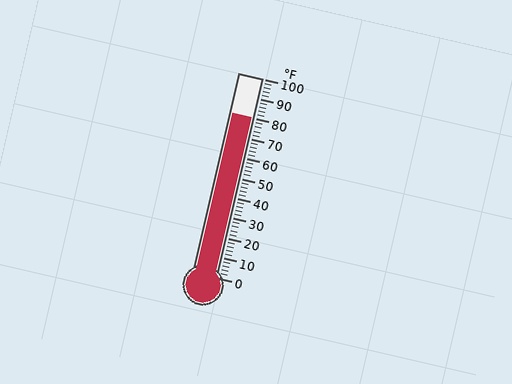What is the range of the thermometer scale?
The thermometer scale ranges from 0°F to 100°F.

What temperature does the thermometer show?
The thermometer shows approximately 80°F.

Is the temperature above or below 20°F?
The temperature is above 20°F.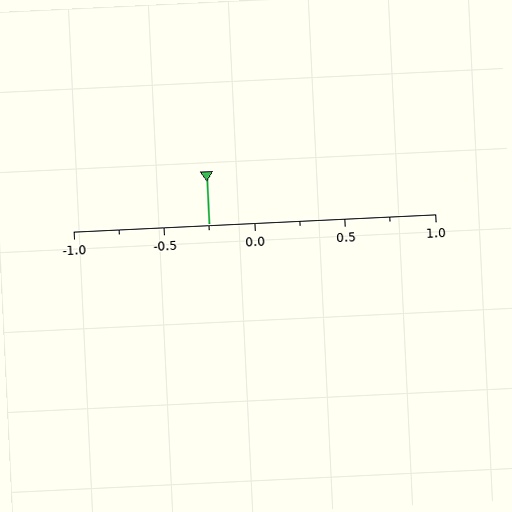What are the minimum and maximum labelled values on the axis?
The axis runs from -1.0 to 1.0.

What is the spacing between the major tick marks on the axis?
The major ticks are spaced 0.5 apart.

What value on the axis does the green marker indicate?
The marker indicates approximately -0.25.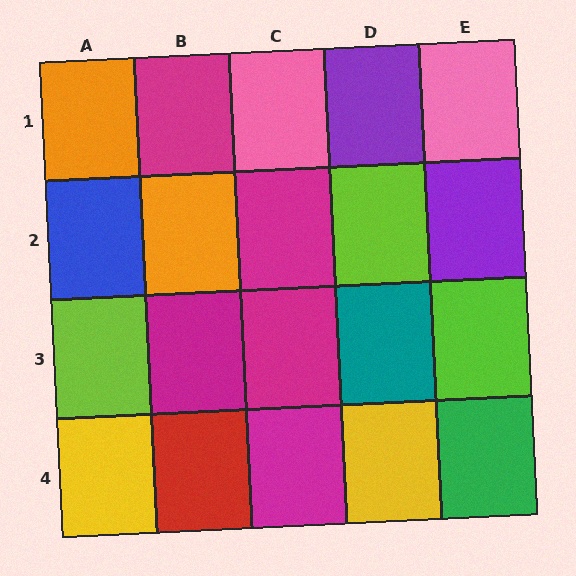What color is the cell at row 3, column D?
Teal.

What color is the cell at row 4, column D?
Yellow.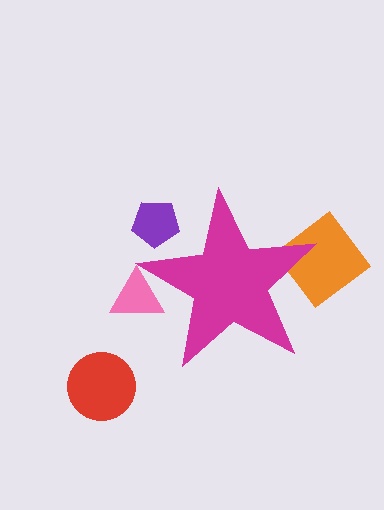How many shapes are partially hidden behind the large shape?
3 shapes are partially hidden.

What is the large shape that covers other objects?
A magenta star.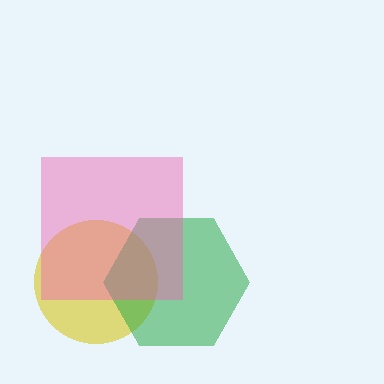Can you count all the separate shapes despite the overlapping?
Yes, there are 3 separate shapes.